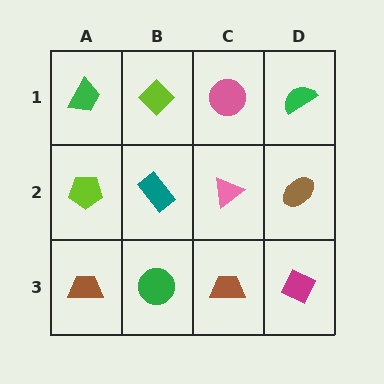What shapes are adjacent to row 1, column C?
A pink triangle (row 2, column C), a lime diamond (row 1, column B), a green semicircle (row 1, column D).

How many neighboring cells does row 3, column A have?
2.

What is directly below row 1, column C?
A pink triangle.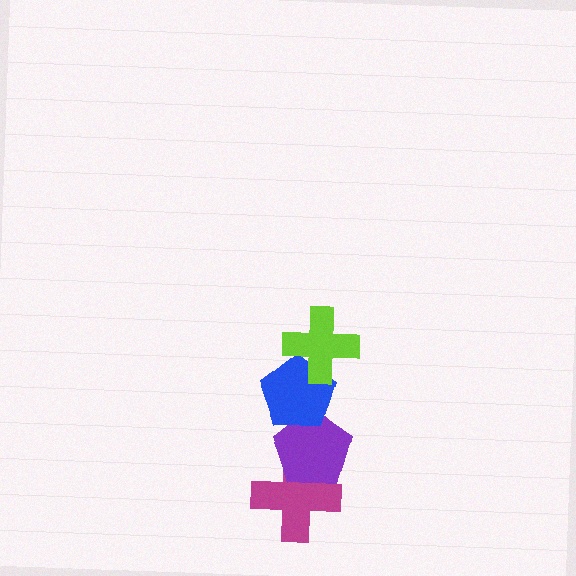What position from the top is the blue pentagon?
The blue pentagon is 2nd from the top.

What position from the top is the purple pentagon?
The purple pentagon is 3rd from the top.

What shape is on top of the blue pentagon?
The lime cross is on top of the blue pentagon.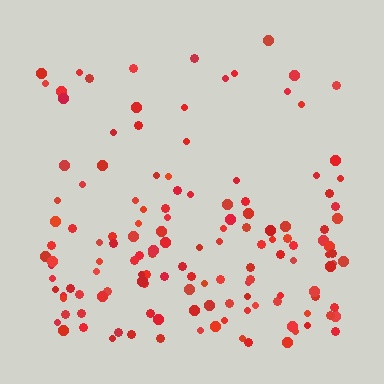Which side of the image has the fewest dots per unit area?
The top.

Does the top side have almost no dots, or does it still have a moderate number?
Still a moderate number, just noticeably fewer than the bottom.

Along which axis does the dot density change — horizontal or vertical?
Vertical.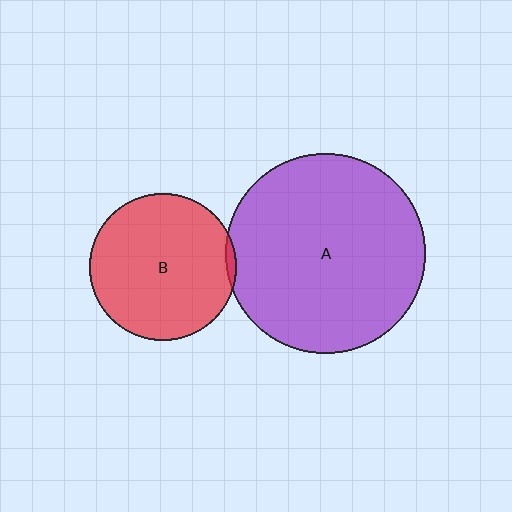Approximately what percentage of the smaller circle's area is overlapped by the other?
Approximately 5%.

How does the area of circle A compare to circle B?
Approximately 1.9 times.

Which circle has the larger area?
Circle A (purple).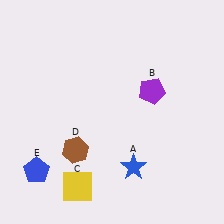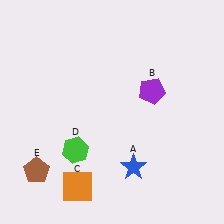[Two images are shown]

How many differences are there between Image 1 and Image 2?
There are 3 differences between the two images.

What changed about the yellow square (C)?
In Image 1, C is yellow. In Image 2, it changed to orange.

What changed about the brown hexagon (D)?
In Image 1, D is brown. In Image 2, it changed to green.